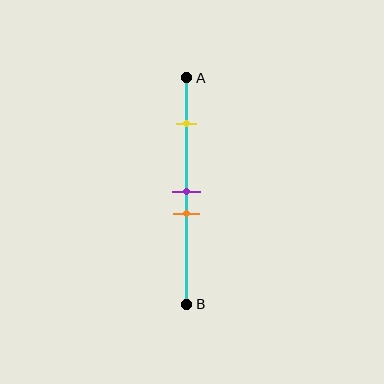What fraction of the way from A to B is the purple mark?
The purple mark is approximately 50% (0.5) of the way from A to B.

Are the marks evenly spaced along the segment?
No, the marks are not evenly spaced.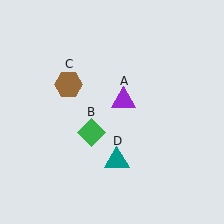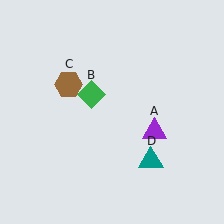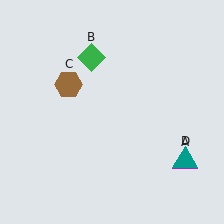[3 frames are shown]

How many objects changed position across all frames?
3 objects changed position: purple triangle (object A), green diamond (object B), teal triangle (object D).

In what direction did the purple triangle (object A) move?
The purple triangle (object A) moved down and to the right.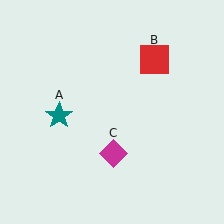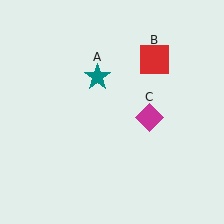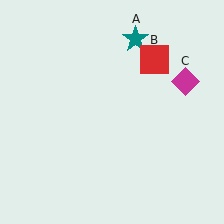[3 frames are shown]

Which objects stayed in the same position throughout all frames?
Red square (object B) remained stationary.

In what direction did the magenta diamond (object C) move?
The magenta diamond (object C) moved up and to the right.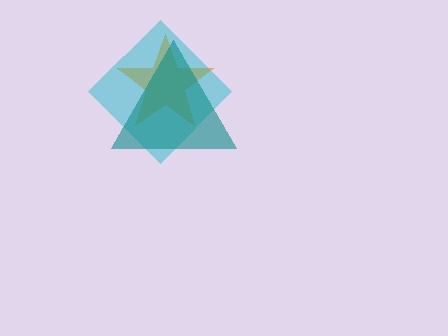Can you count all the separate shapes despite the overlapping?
Yes, there are 3 separate shapes.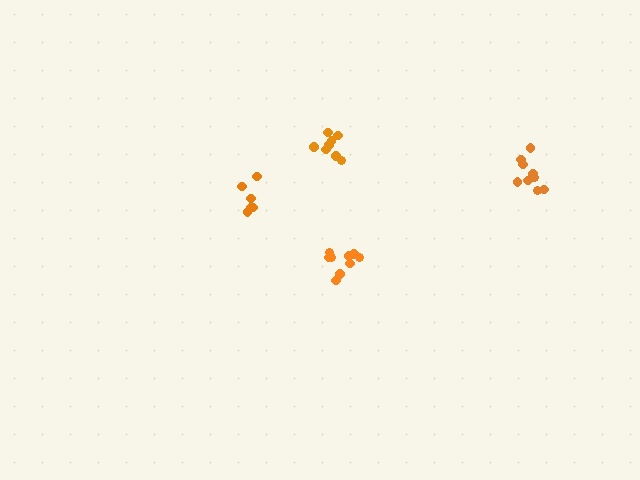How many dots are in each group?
Group 1: 8 dots, Group 2: 6 dots, Group 3: 9 dots, Group 4: 9 dots (32 total).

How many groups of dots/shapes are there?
There are 4 groups.